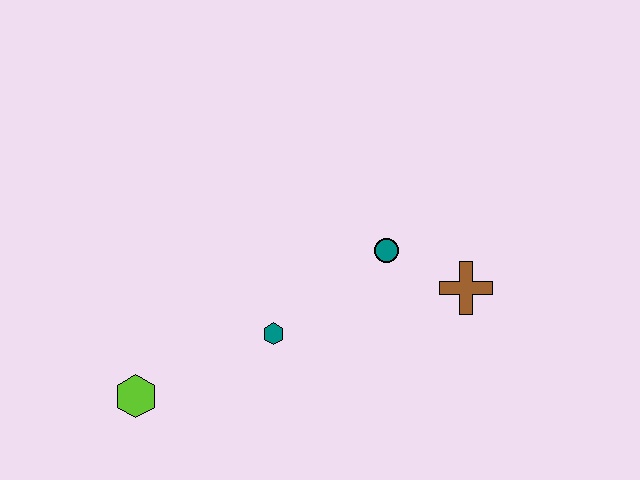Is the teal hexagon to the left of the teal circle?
Yes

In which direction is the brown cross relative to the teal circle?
The brown cross is to the right of the teal circle.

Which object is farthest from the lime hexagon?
The brown cross is farthest from the lime hexagon.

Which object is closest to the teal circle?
The brown cross is closest to the teal circle.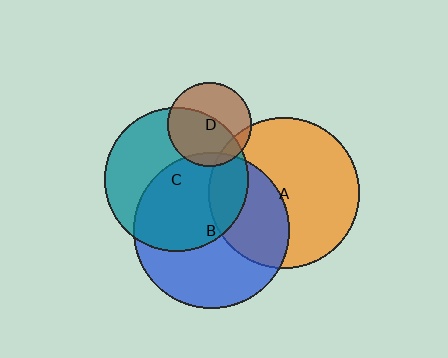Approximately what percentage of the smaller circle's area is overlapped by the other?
Approximately 10%.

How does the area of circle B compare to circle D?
Approximately 3.4 times.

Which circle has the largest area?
Circle B (blue).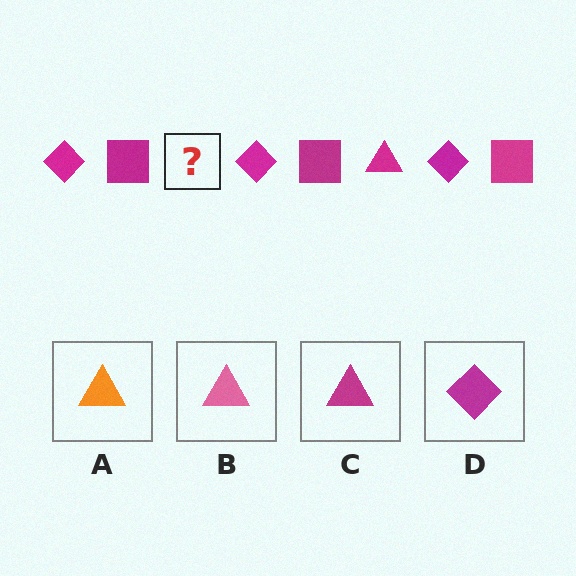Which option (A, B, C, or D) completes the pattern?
C.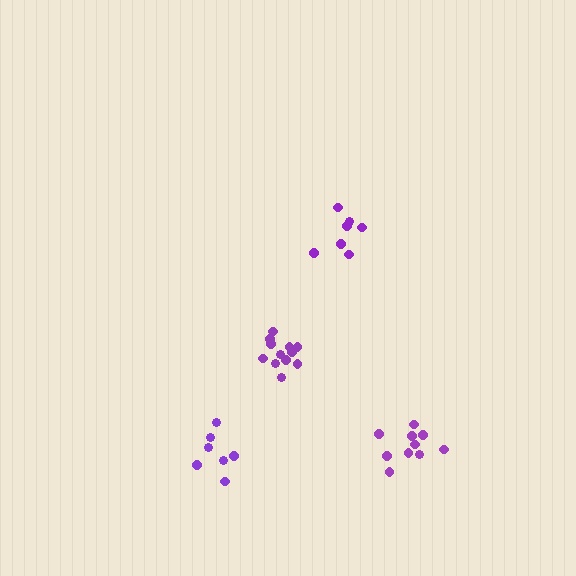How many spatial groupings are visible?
There are 4 spatial groupings.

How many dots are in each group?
Group 1: 12 dots, Group 2: 10 dots, Group 3: 7 dots, Group 4: 7 dots (36 total).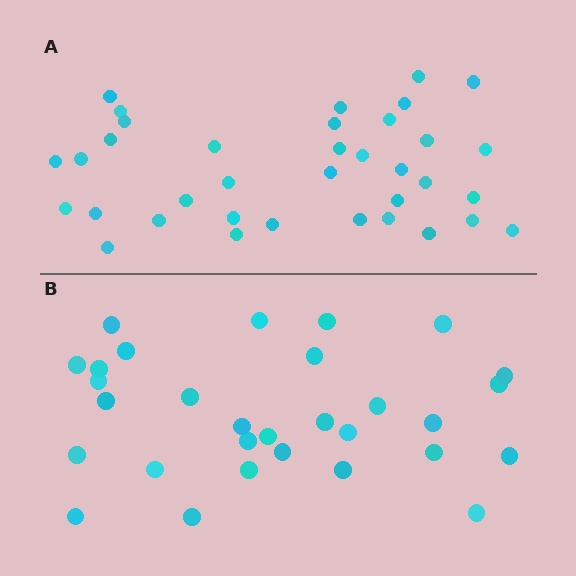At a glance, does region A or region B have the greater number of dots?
Region A (the top region) has more dots.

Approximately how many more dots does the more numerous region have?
Region A has about 6 more dots than region B.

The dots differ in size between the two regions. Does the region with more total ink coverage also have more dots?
No. Region B has more total ink coverage because its dots are larger, but region A actually contains more individual dots. Total area can be misleading — the number of items is what matters here.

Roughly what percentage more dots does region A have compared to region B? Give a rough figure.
About 20% more.